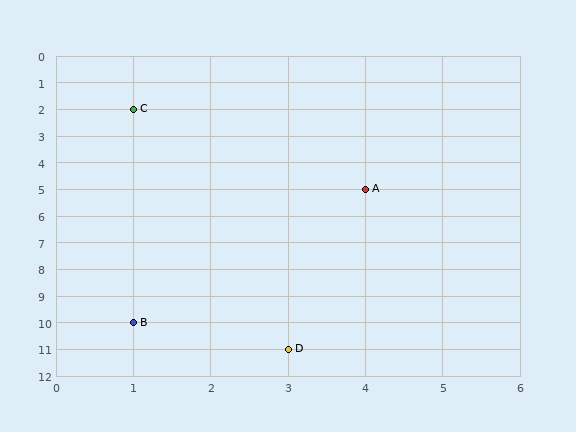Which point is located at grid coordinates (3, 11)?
Point D is at (3, 11).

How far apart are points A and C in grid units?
Points A and C are 3 columns and 3 rows apart (about 4.2 grid units diagonally).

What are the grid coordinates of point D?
Point D is at grid coordinates (3, 11).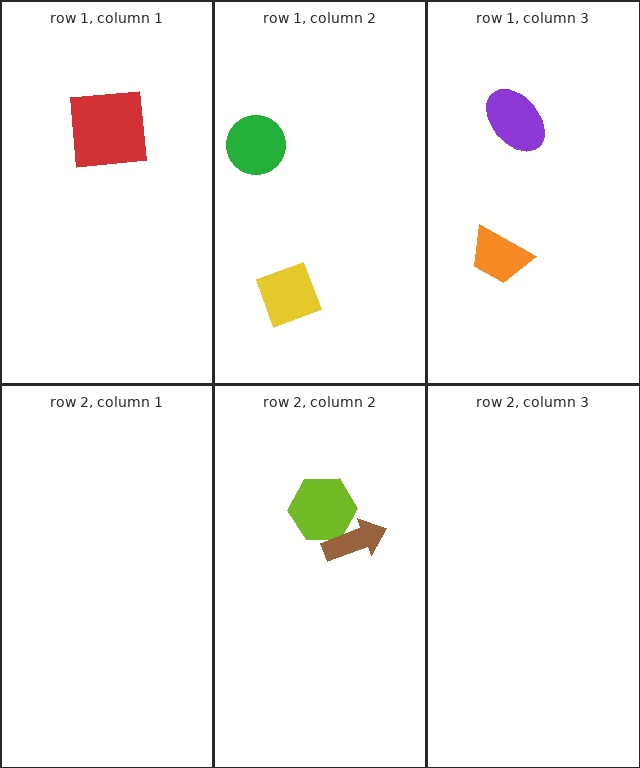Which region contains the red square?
The row 1, column 1 region.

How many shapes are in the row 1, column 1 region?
1.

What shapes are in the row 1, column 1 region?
The red square.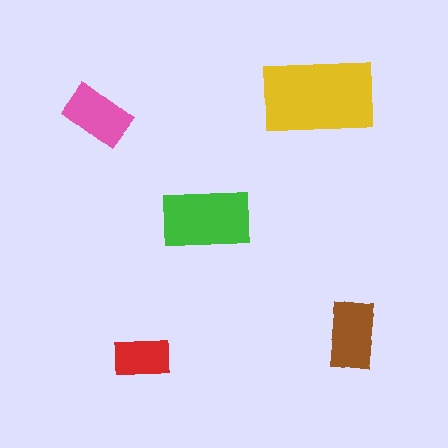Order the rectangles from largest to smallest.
the yellow one, the green one, the brown one, the pink one, the red one.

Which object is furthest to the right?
The brown rectangle is rightmost.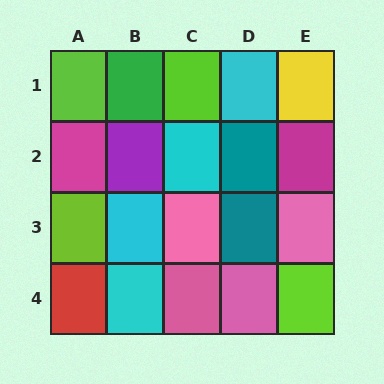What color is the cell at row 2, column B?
Purple.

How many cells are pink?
4 cells are pink.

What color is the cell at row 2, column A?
Magenta.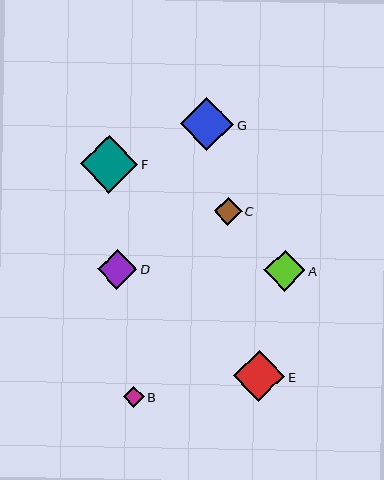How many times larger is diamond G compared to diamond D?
Diamond G is approximately 1.4 times the size of diamond D.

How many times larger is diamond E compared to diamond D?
Diamond E is approximately 1.3 times the size of diamond D.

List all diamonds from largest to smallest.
From largest to smallest: F, G, E, A, D, C, B.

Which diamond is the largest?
Diamond F is the largest with a size of approximately 58 pixels.